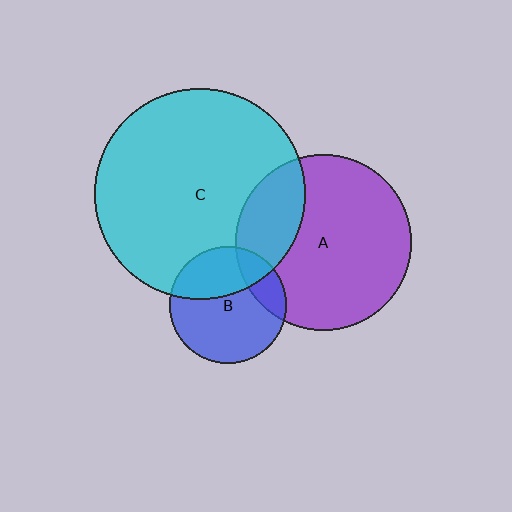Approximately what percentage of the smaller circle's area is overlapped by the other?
Approximately 25%.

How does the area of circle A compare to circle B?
Approximately 2.3 times.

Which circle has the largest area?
Circle C (cyan).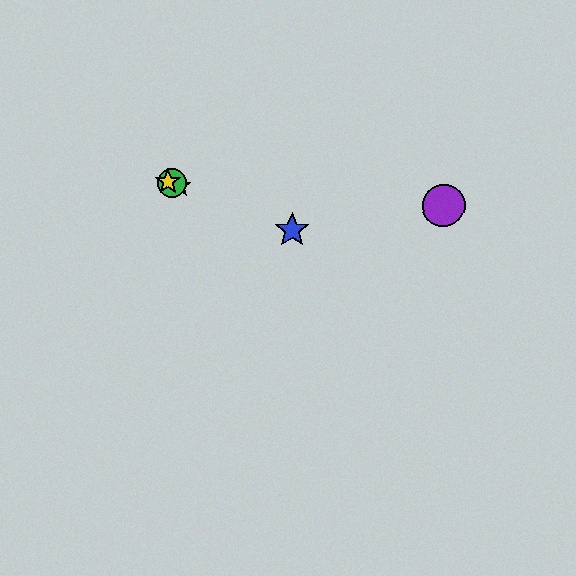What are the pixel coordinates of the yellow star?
The yellow star is at (168, 182).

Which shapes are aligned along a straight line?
The red star, the blue star, the green circle, the yellow star are aligned along a straight line.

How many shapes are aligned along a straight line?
4 shapes (the red star, the blue star, the green circle, the yellow star) are aligned along a straight line.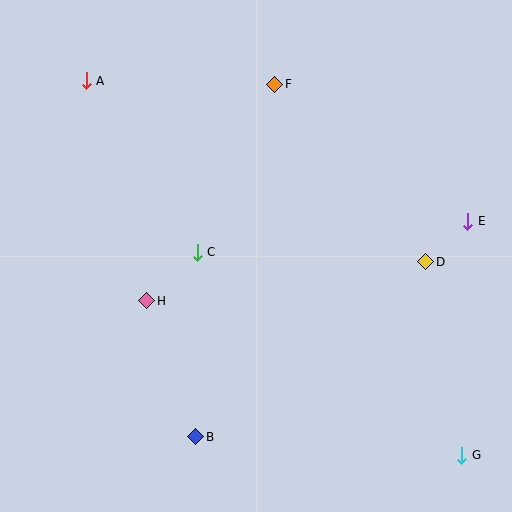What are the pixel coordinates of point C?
Point C is at (197, 252).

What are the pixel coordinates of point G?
Point G is at (462, 455).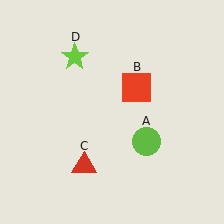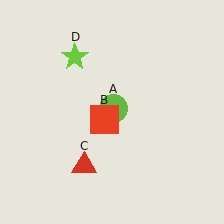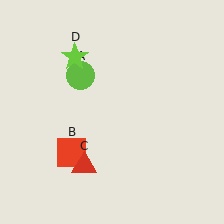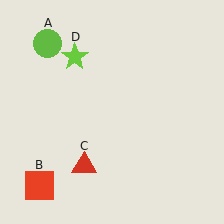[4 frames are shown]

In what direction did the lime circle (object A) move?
The lime circle (object A) moved up and to the left.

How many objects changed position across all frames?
2 objects changed position: lime circle (object A), red square (object B).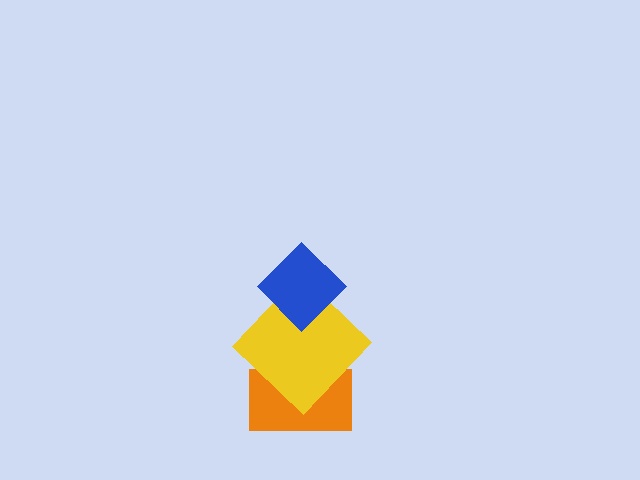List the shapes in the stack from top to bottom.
From top to bottom: the blue diamond, the yellow diamond, the orange rectangle.